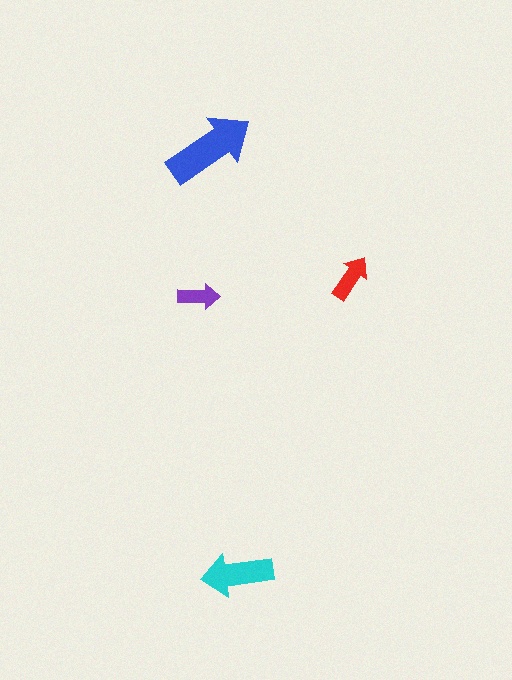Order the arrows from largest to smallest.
the blue one, the cyan one, the red one, the purple one.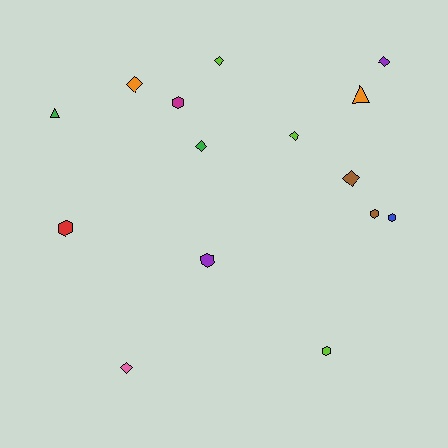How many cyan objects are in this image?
There are no cyan objects.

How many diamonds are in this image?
There are 7 diamonds.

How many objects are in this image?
There are 15 objects.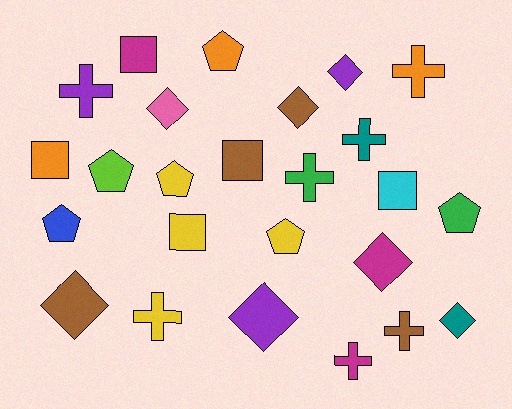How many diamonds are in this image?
There are 7 diamonds.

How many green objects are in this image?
There are 2 green objects.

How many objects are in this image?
There are 25 objects.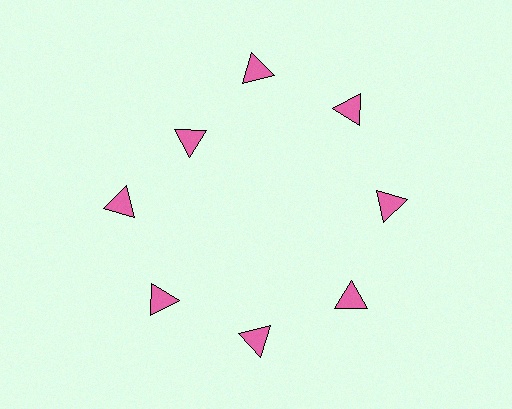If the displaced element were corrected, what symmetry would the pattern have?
It would have 8-fold rotational symmetry — the pattern would map onto itself every 45 degrees.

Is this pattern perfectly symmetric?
No. The 8 pink triangles are arranged in a ring, but one element near the 10 o'clock position is pulled inward toward the center, breaking the 8-fold rotational symmetry.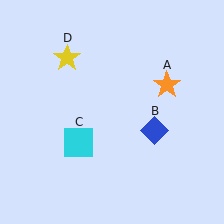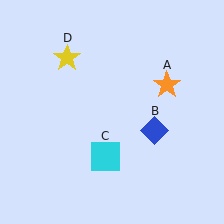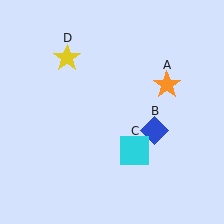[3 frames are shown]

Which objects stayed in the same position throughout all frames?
Orange star (object A) and blue diamond (object B) and yellow star (object D) remained stationary.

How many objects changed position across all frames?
1 object changed position: cyan square (object C).